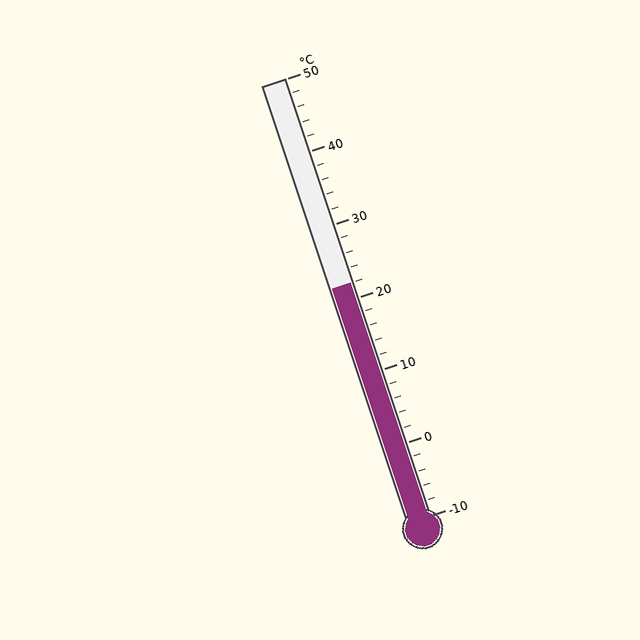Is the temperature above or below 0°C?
The temperature is above 0°C.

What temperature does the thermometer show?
The thermometer shows approximately 22°C.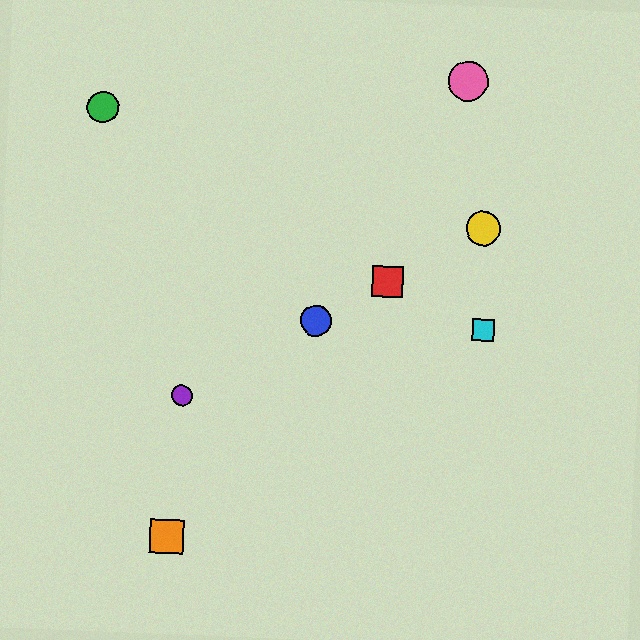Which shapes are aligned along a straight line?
The red square, the blue circle, the yellow circle, the purple circle are aligned along a straight line.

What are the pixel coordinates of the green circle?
The green circle is at (103, 107).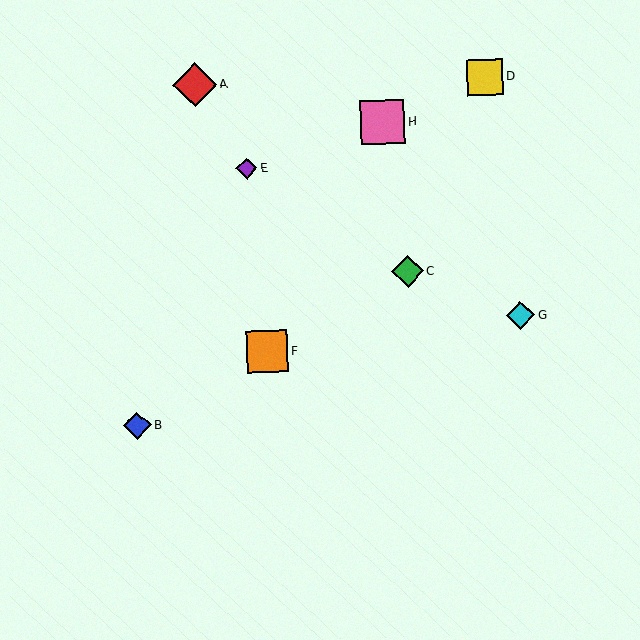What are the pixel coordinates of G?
Object G is at (520, 315).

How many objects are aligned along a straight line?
3 objects (B, C, F) are aligned along a straight line.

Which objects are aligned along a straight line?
Objects B, C, F are aligned along a straight line.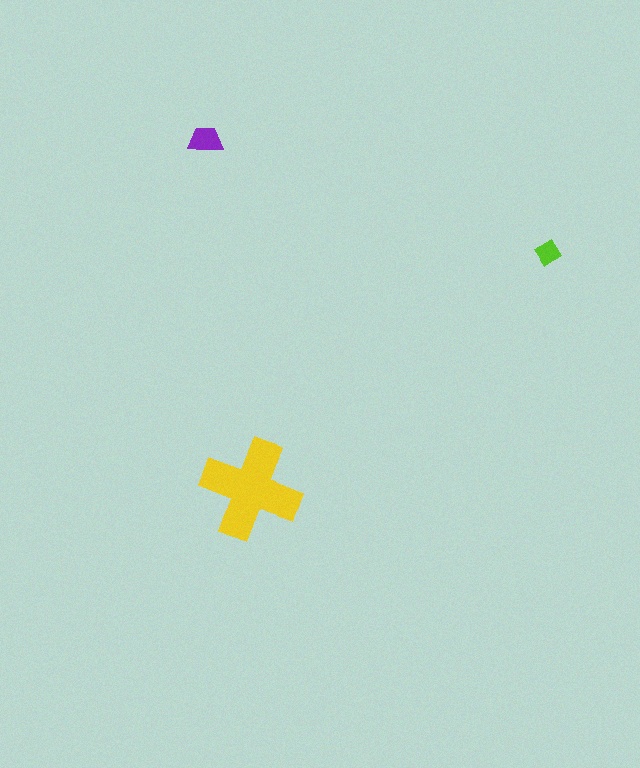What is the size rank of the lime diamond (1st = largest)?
3rd.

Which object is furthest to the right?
The lime diamond is rightmost.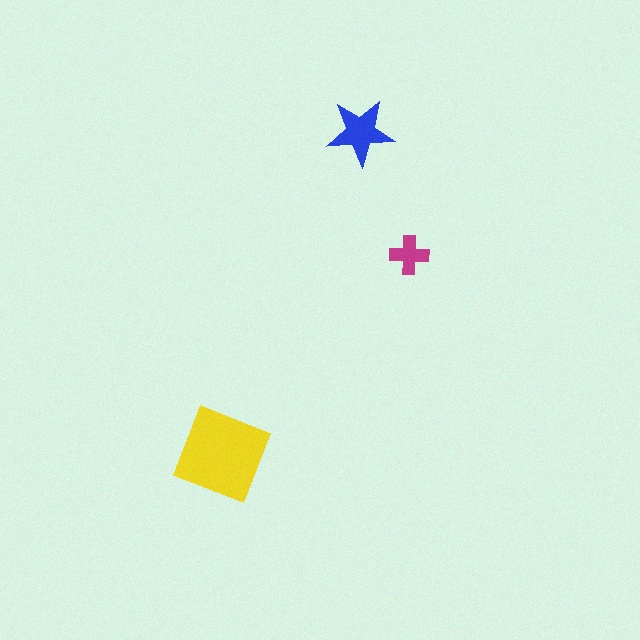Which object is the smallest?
The magenta cross.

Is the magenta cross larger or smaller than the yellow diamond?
Smaller.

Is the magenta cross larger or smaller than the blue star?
Smaller.